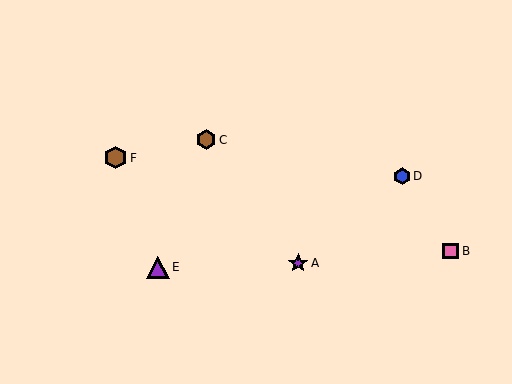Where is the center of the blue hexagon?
The center of the blue hexagon is at (402, 176).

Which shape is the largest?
The purple triangle (labeled E) is the largest.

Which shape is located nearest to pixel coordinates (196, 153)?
The brown hexagon (labeled C) at (206, 140) is nearest to that location.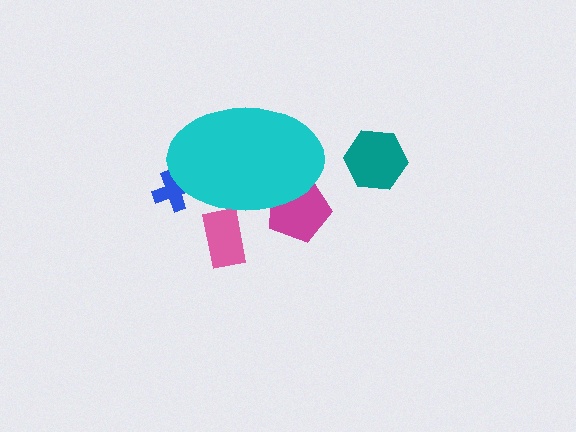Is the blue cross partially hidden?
Yes, the blue cross is partially hidden behind the cyan ellipse.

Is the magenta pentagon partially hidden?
Yes, the magenta pentagon is partially hidden behind the cyan ellipse.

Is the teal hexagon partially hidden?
No, the teal hexagon is fully visible.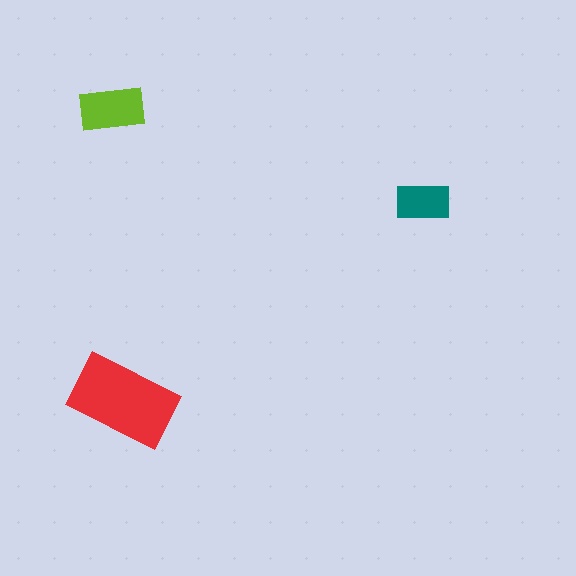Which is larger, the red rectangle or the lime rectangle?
The red one.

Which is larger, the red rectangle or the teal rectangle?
The red one.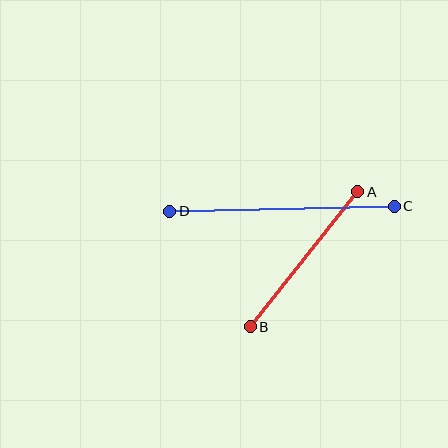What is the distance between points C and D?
The distance is approximately 224 pixels.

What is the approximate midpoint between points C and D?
The midpoint is at approximately (282, 209) pixels.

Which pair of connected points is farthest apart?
Points C and D are farthest apart.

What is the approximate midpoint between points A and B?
The midpoint is at approximately (304, 259) pixels.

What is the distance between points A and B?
The distance is approximately 173 pixels.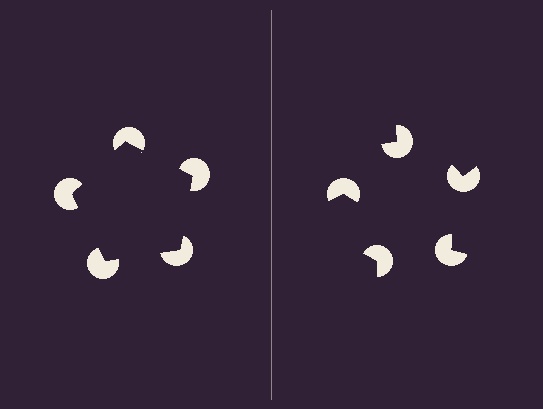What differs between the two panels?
The pac-man discs are positioned identically on both sides; only the wedge orientations differ. On the left they align to a pentagon; on the right they are misaligned.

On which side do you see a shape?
An illusory pentagon appears on the left side. On the right side the wedge cuts are rotated, so no coherent shape forms.